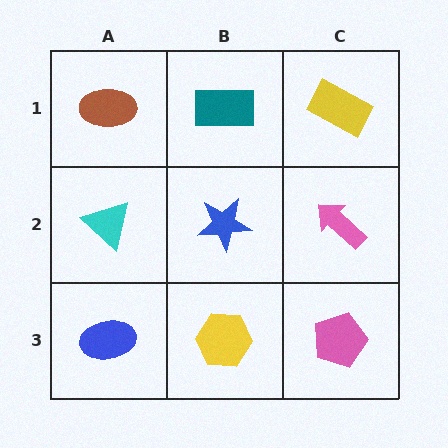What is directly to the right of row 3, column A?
A yellow hexagon.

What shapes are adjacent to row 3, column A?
A cyan triangle (row 2, column A), a yellow hexagon (row 3, column B).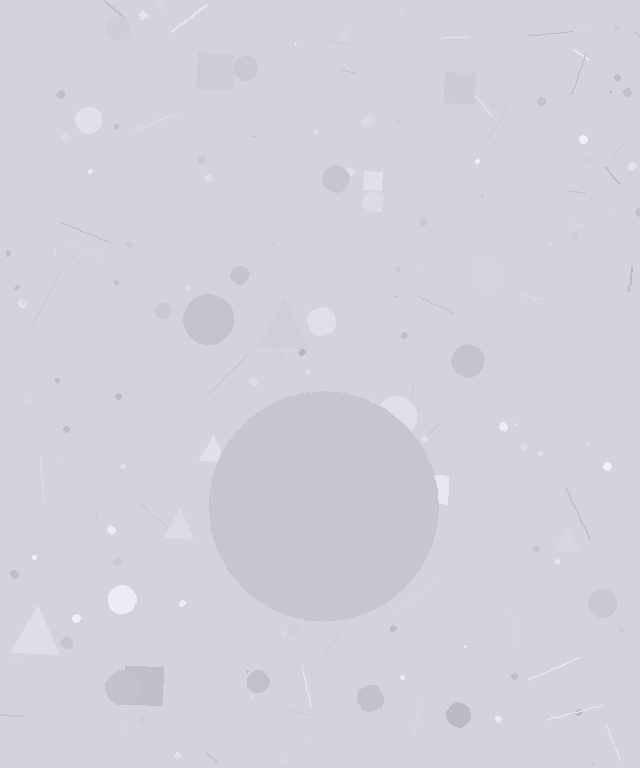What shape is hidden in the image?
A circle is hidden in the image.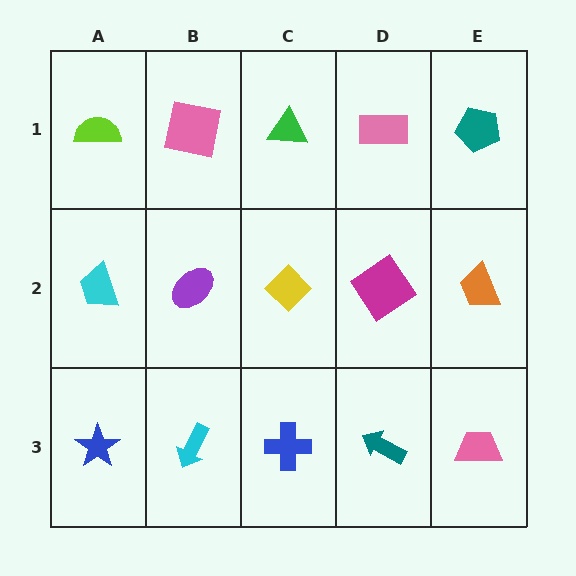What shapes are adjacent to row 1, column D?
A magenta diamond (row 2, column D), a green triangle (row 1, column C), a teal pentagon (row 1, column E).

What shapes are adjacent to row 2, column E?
A teal pentagon (row 1, column E), a pink trapezoid (row 3, column E), a magenta diamond (row 2, column D).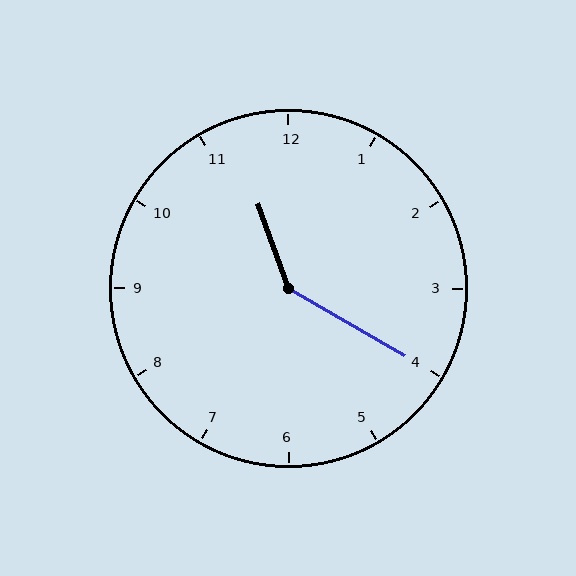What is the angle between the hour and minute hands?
Approximately 140 degrees.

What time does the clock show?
11:20.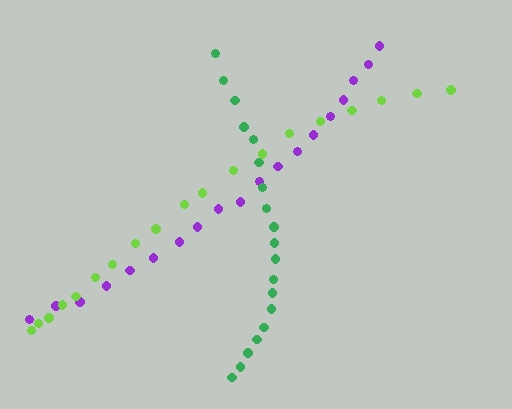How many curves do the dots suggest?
There are 3 distinct paths.